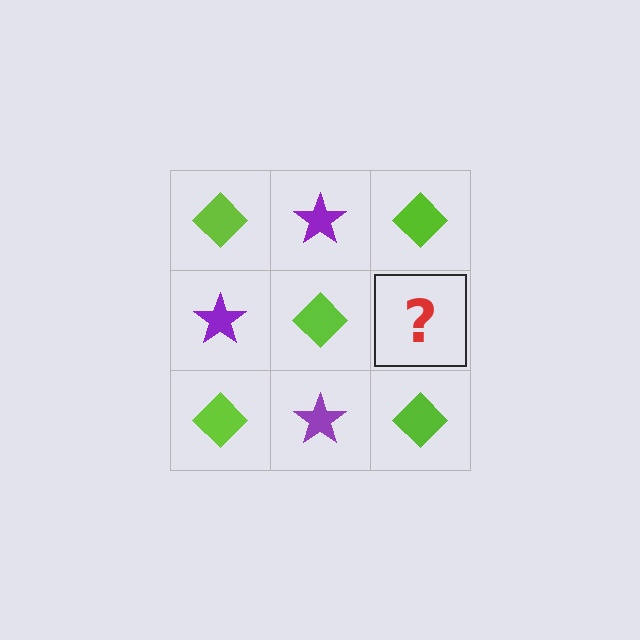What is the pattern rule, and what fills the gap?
The rule is that it alternates lime diamond and purple star in a checkerboard pattern. The gap should be filled with a purple star.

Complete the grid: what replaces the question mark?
The question mark should be replaced with a purple star.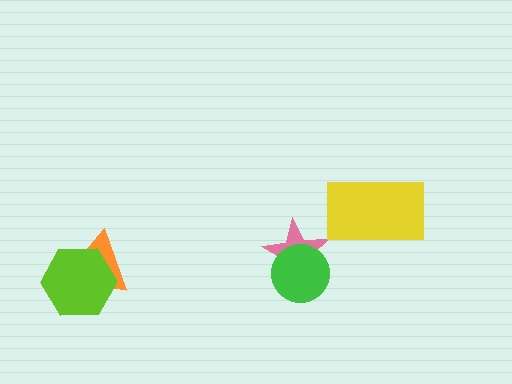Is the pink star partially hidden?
Yes, it is partially covered by another shape.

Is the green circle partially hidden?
No, no other shape covers it.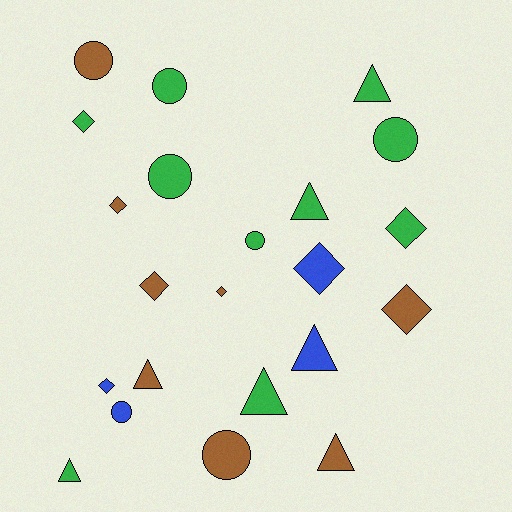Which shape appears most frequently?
Diamond, with 8 objects.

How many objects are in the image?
There are 22 objects.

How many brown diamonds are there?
There are 4 brown diamonds.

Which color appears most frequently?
Green, with 10 objects.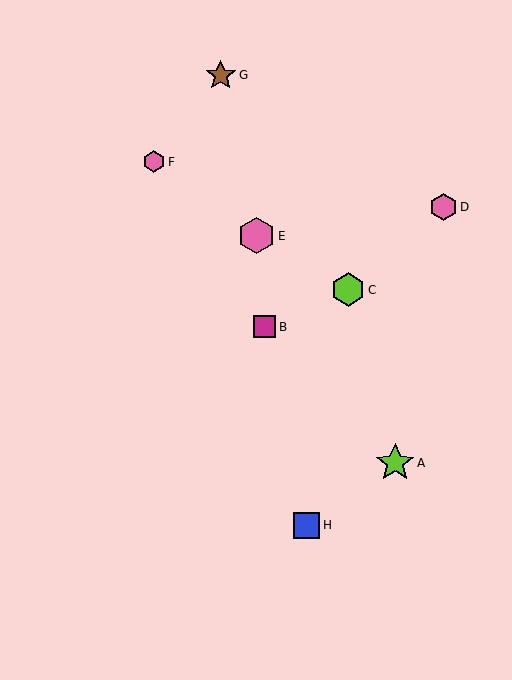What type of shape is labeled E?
Shape E is a pink hexagon.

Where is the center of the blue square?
The center of the blue square is at (307, 525).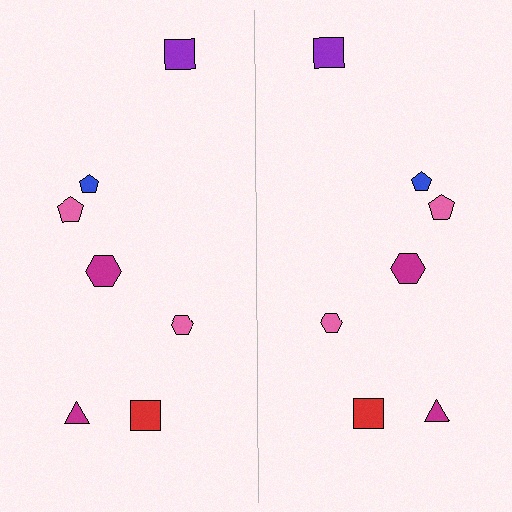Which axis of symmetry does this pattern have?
The pattern has a vertical axis of symmetry running through the center of the image.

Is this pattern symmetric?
Yes, this pattern has bilateral (reflection) symmetry.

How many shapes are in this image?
There are 14 shapes in this image.